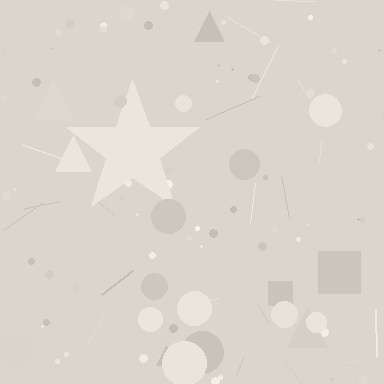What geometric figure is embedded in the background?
A star is embedded in the background.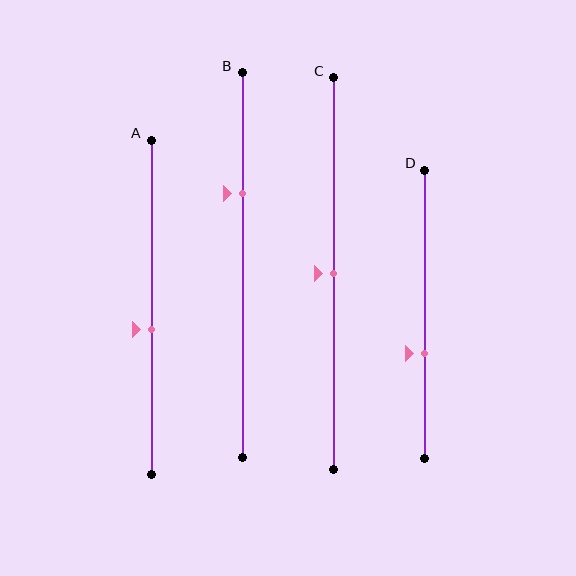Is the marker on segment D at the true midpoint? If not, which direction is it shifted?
No, the marker on segment D is shifted downward by about 13% of the segment length.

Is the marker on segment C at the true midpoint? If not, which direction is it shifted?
Yes, the marker on segment C is at the true midpoint.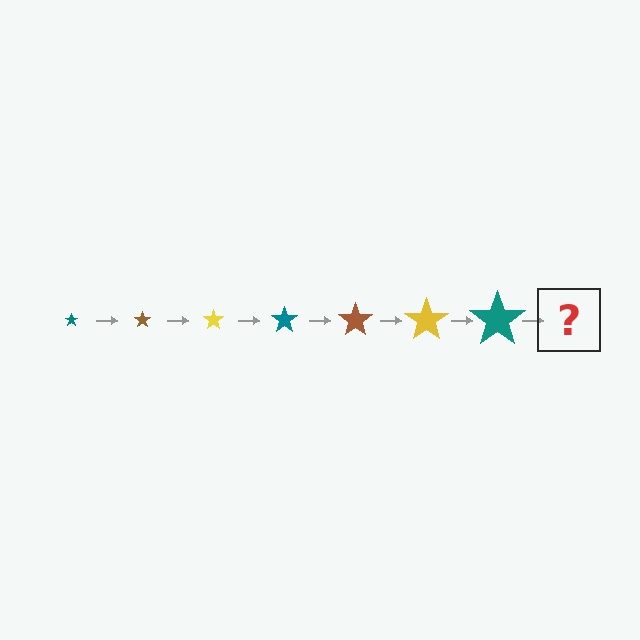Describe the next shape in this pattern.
It should be a brown star, larger than the previous one.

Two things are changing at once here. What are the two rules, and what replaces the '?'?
The two rules are that the star grows larger each step and the color cycles through teal, brown, and yellow. The '?' should be a brown star, larger than the previous one.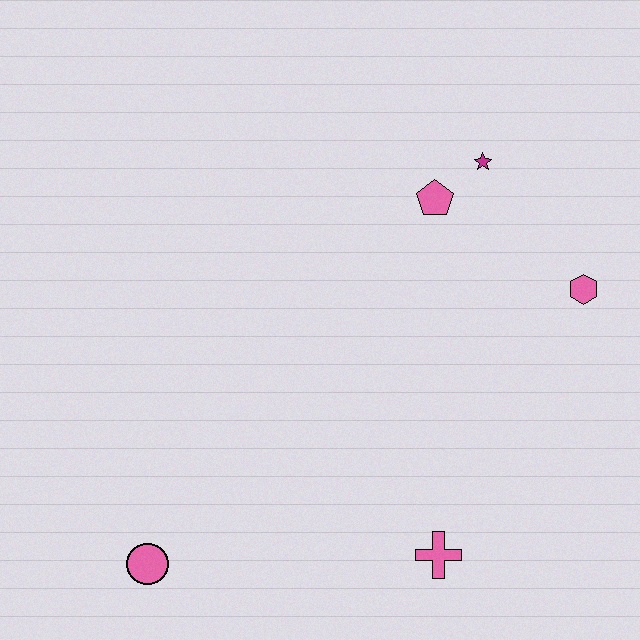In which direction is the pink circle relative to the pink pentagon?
The pink circle is below the pink pentagon.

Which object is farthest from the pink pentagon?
The pink circle is farthest from the pink pentagon.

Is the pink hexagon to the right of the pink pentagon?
Yes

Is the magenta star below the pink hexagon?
No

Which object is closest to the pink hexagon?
The magenta star is closest to the pink hexagon.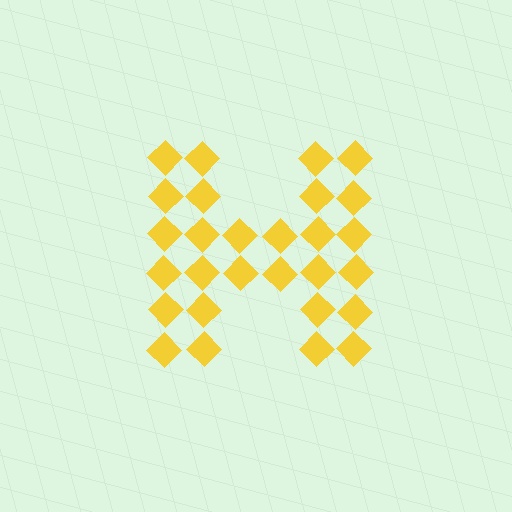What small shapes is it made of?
It is made of small diamonds.